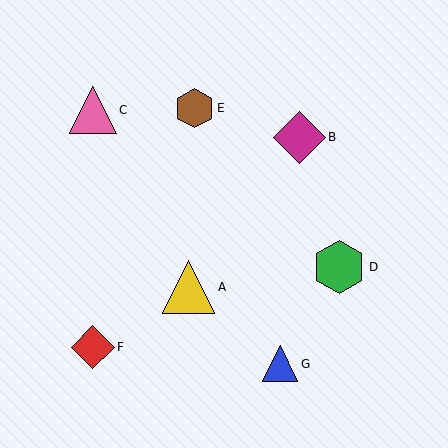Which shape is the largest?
The yellow triangle (labeled A) is the largest.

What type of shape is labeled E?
Shape E is a brown hexagon.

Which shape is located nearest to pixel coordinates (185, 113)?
The brown hexagon (labeled E) at (194, 108) is nearest to that location.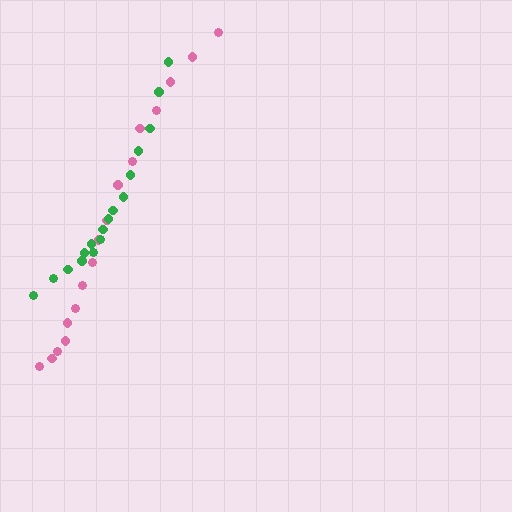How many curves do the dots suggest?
There are 2 distinct paths.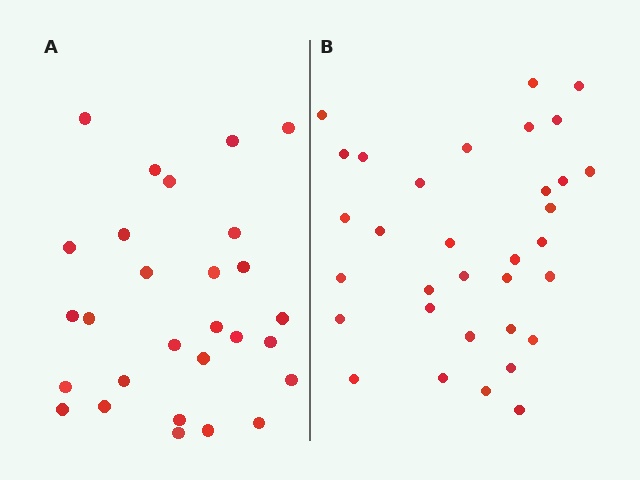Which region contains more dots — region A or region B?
Region B (the right region) has more dots.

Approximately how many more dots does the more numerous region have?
Region B has about 5 more dots than region A.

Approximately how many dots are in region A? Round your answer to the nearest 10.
About 30 dots. (The exact count is 28, which rounds to 30.)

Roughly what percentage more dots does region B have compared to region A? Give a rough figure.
About 20% more.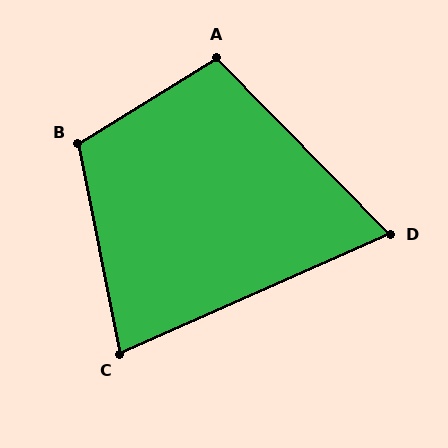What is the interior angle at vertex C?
Approximately 77 degrees (acute).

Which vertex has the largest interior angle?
B, at approximately 111 degrees.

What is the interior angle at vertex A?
Approximately 103 degrees (obtuse).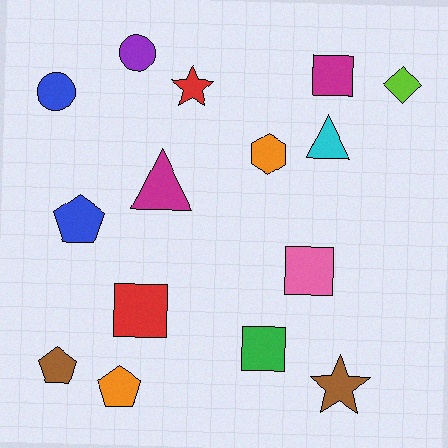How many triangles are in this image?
There are 2 triangles.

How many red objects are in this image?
There are 2 red objects.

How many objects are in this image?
There are 15 objects.